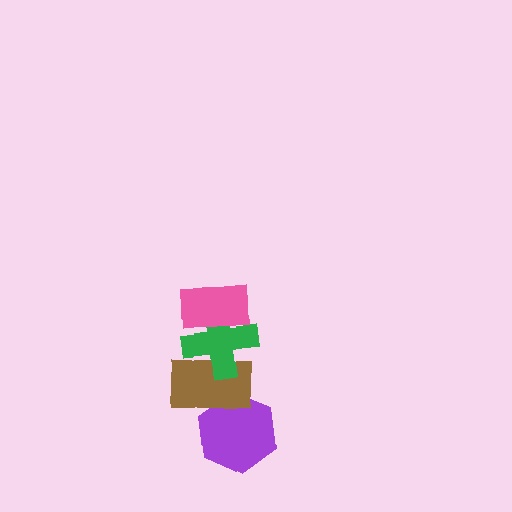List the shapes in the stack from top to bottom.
From top to bottom: the pink rectangle, the green cross, the brown rectangle, the purple hexagon.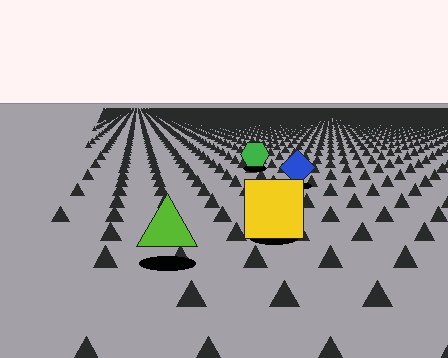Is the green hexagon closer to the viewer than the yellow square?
No. The yellow square is closer — you can tell from the texture gradient: the ground texture is coarser near it.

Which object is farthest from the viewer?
The green hexagon is farthest from the viewer. It appears smaller and the ground texture around it is denser.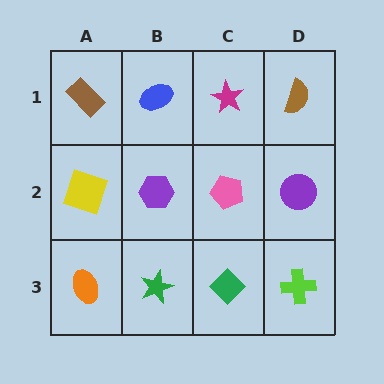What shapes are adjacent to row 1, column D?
A purple circle (row 2, column D), a magenta star (row 1, column C).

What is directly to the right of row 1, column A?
A blue ellipse.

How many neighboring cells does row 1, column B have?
3.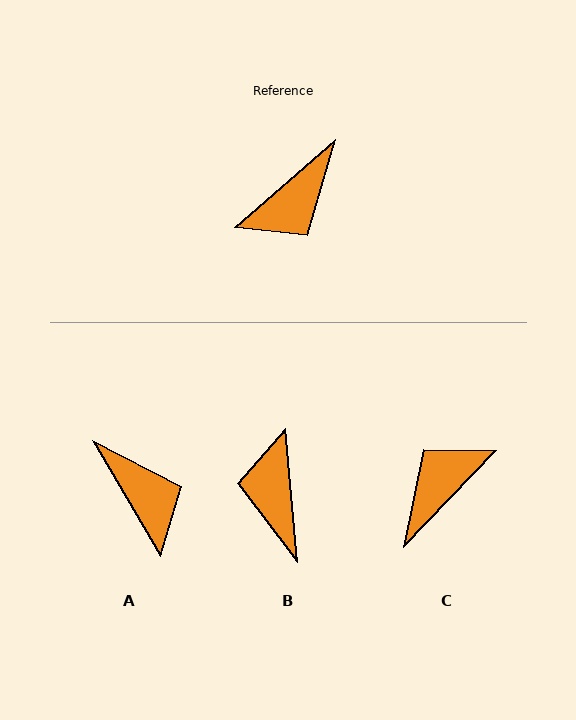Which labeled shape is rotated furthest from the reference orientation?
C, about 175 degrees away.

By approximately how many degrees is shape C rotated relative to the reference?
Approximately 175 degrees clockwise.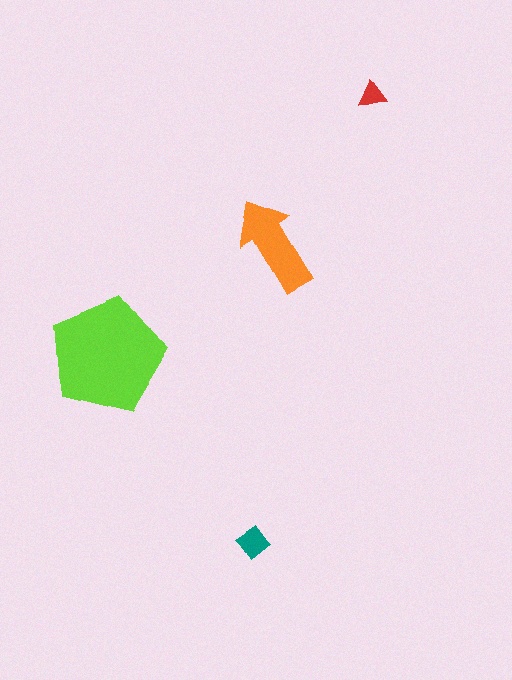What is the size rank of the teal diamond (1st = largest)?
3rd.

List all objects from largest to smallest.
The lime pentagon, the orange arrow, the teal diamond, the red triangle.